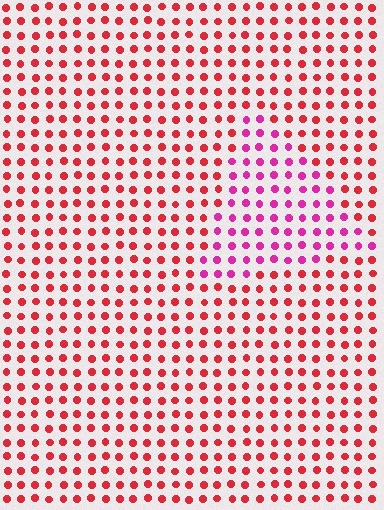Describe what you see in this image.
The image is filled with small red elements in a uniform arrangement. A triangle-shaped region is visible where the elements are tinted to a slightly different hue, forming a subtle color boundary.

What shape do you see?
I see a triangle.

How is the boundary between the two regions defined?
The boundary is defined purely by a slight shift in hue (about 37 degrees). Spacing, size, and orientation are identical on both sides.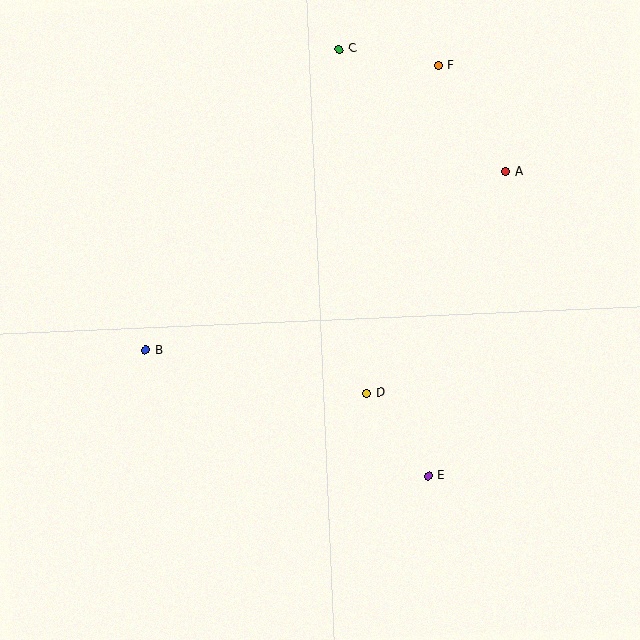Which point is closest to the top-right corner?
Point F is closest to the top-right corner.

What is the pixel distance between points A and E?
The distance between A and E is 314 pixels.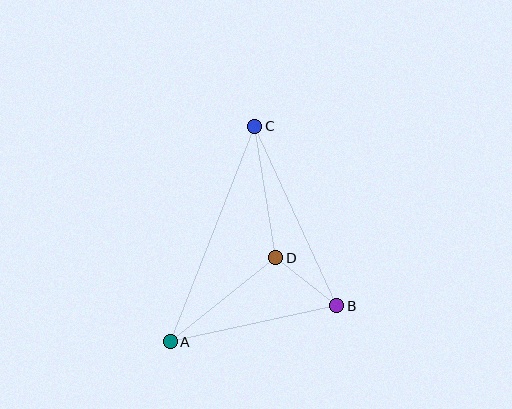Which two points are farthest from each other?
Points A and C are farthest from each other.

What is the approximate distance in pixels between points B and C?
The distance between B and C is approximately 197 pixels.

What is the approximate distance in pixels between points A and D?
The distance between A and D is approximately 135 pixels.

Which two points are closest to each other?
Points B and D are closest to each other.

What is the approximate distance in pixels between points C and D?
The distance between C and D is approximately 133 pixels.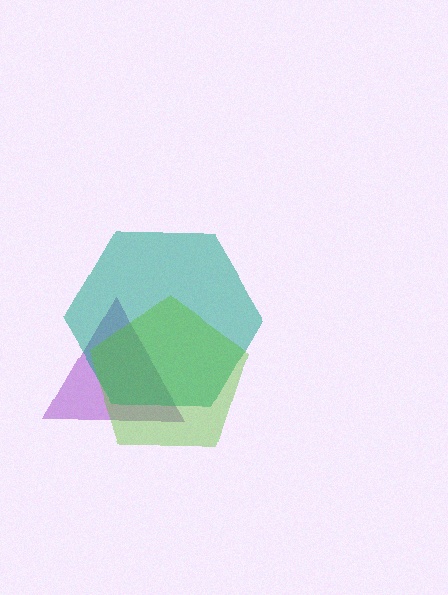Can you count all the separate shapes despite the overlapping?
Yes, there are 3 separate shapes.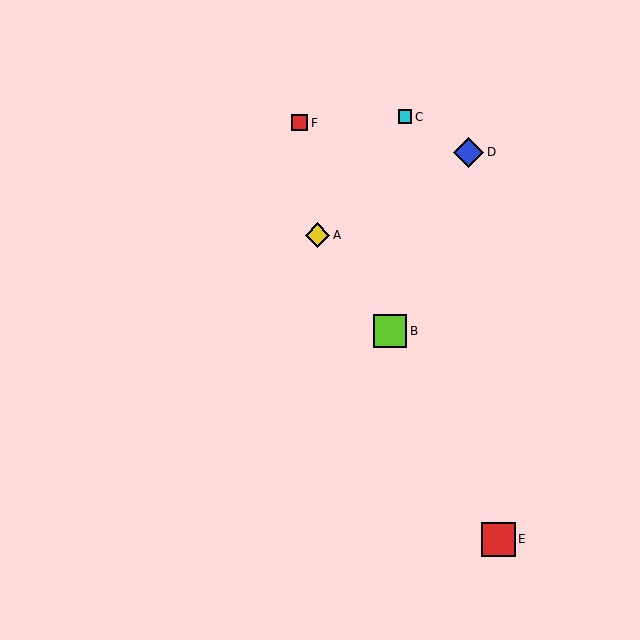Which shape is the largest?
The red square (labeled E) is the largest.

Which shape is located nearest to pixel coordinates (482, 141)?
The blue diamond (labeled D) at (469, 152) is nearest to that location.